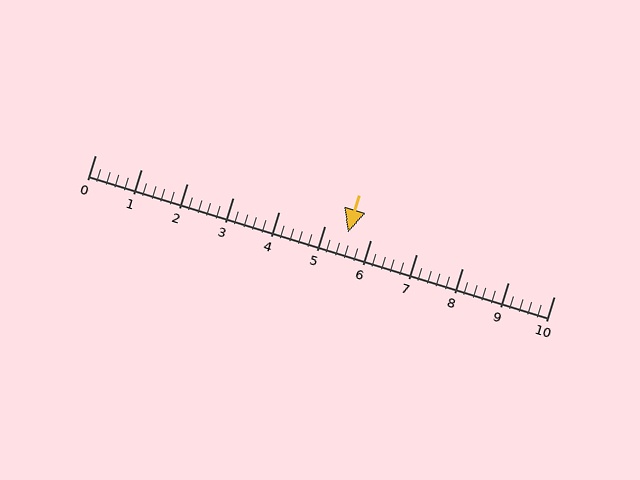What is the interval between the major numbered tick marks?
The major tick marks are spaced 1 units apart.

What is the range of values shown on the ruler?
The ruler shows values from 0 to 10.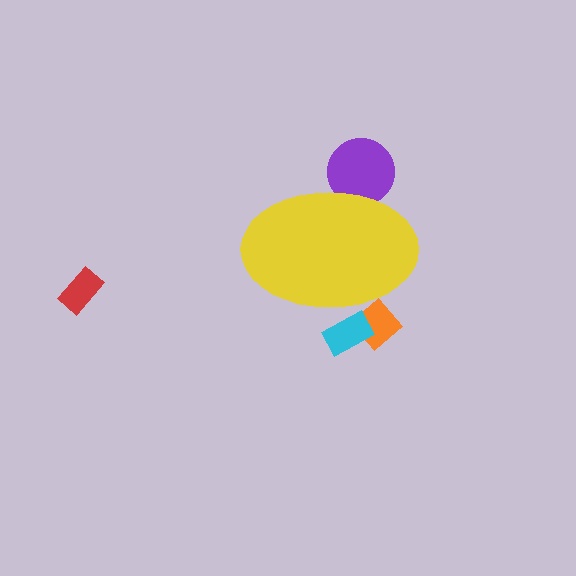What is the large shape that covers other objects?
A yellow ellipse.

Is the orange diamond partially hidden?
Yes, the orange diamond is partially hidden behind the yellow ellipse.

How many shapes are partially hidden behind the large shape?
3 shapes are partially hidden.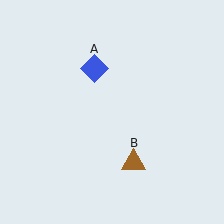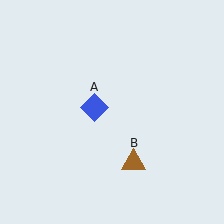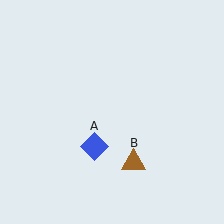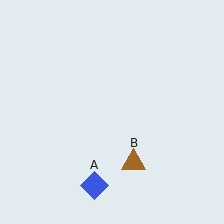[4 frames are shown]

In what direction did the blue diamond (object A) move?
The blue diamond (object A) moved down.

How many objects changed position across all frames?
1 object changed position: blue diamond (object A).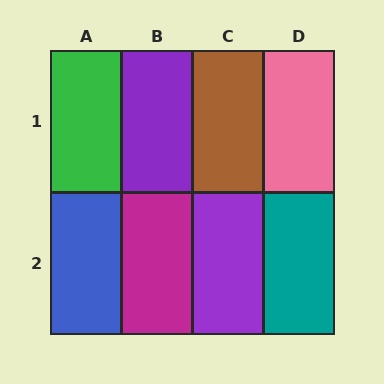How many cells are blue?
1 cell is blue.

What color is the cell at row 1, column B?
Purple.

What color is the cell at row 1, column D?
Pink.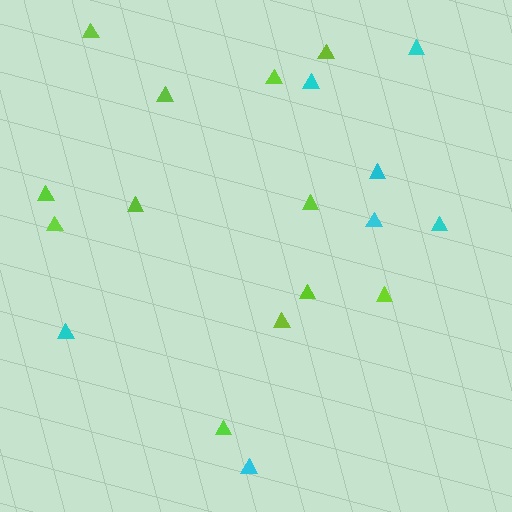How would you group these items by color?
There are 2 groups: one group of lime triangles (12) and one group of cyan triangles (7).